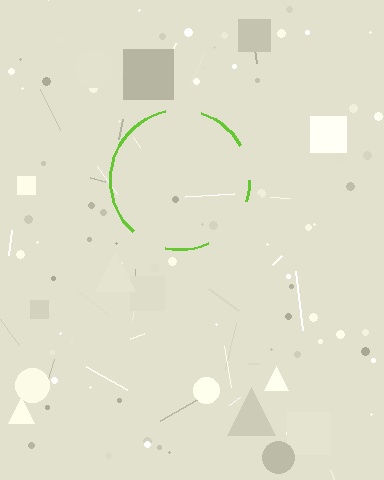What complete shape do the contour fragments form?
The contour fragments form a circle.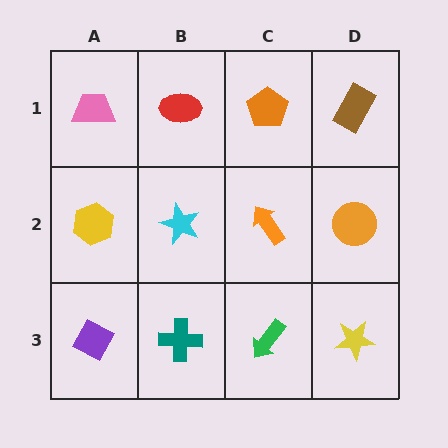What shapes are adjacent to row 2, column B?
A red ellipse (row 1, column B), a teal cross (row 3, column B), a yellow hexagon (row 2, column A), an orange arrow (row 2, column C).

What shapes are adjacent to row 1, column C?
An orange arrow (row 2, column C), a red ellipse (row 1, column B), a brown rectangle (row 1, column D).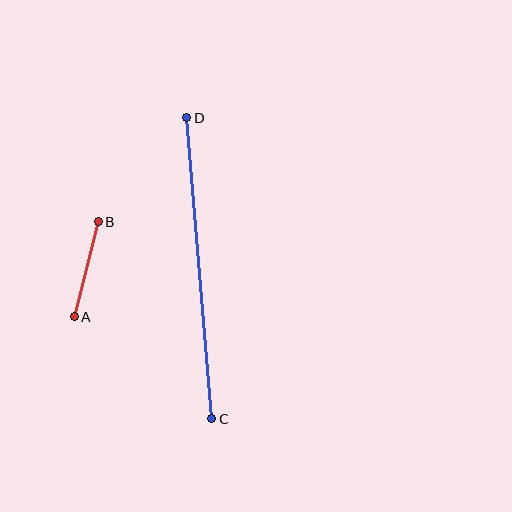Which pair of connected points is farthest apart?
Points C and D are farthest apart.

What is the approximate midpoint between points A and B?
The midpoint is at approximately (86, 269) pixels.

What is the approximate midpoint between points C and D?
The midpoint is at approximately (199, 268) pixels.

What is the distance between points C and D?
The distance is approximately 302 pixels.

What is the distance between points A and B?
The distance is approximately 98 pixels.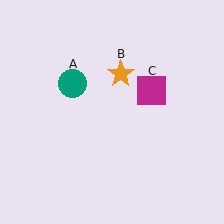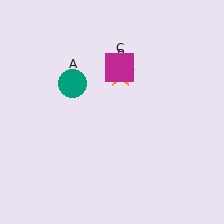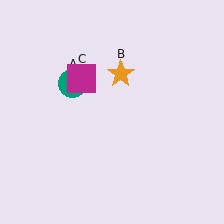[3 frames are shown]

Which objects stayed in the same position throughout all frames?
Teal circle (object A) and orange star (object B) remained stationary.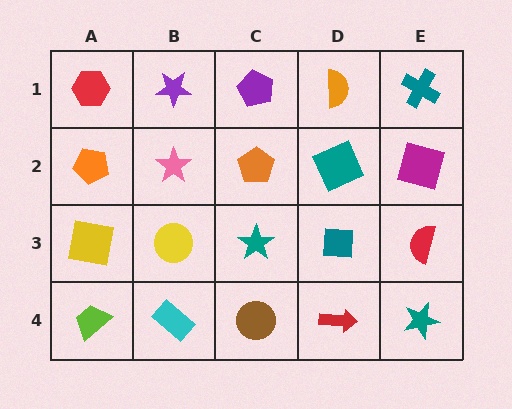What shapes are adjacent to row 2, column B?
A purple star (row 1, column B), a yellow circle (row 3, column B), an orange pentagon (row 2, column A), an orange pentagon (row 2, column C).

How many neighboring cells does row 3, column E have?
3.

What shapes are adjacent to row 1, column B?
A pink star (row 2, column B), a red hexagon (row 1, column A), a purple pentagon (row 1, column C).